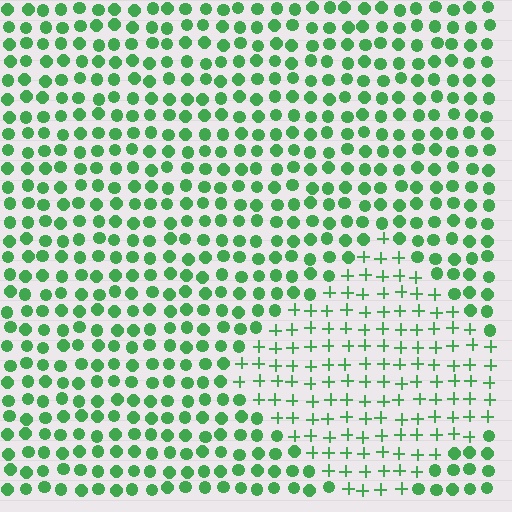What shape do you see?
I see a diamond.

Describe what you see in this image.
The image is filled with small green elements arranged in a uniform grid. A diamond-shaped region contains plus signs, while the surrounding area contains circles. The boundary is defined purely by the change in element shape.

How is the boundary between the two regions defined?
The boundary is defined by a change in element shape: plus signs inside vs. circles outside. All elements share the same color and spacing.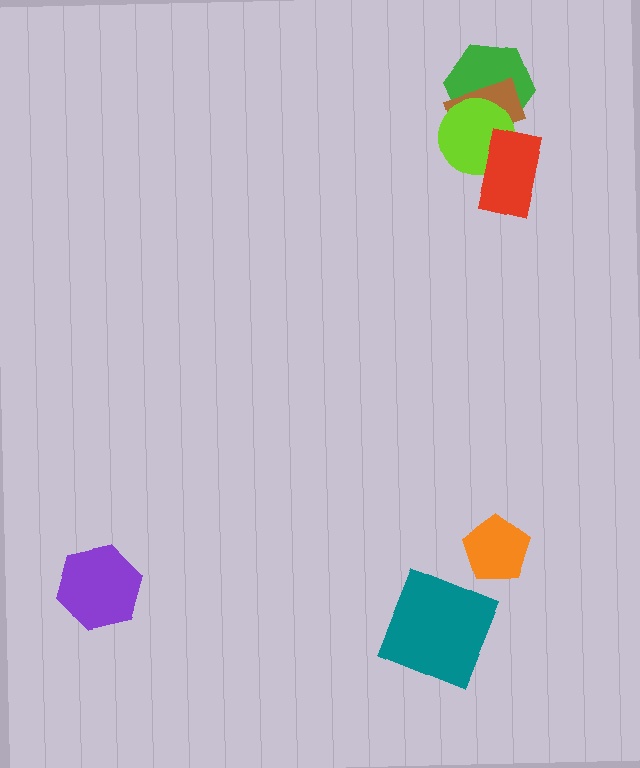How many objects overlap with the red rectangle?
2 objects overlap with the red rectangle.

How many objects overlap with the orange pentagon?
0 objects overlap with the orange pentagon.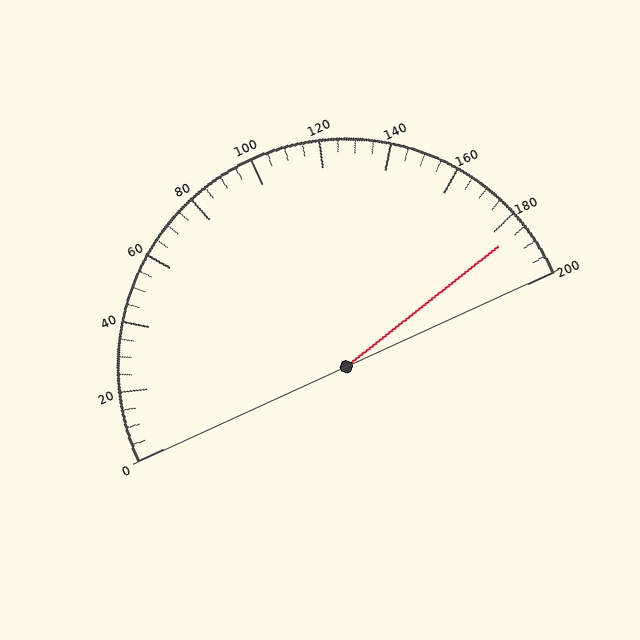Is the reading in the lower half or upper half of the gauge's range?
The reading is in the upper half of the range (0 to 200).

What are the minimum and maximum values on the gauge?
The gauge ranges from 0 to 200.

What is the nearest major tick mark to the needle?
The nearest major tick mark is 180.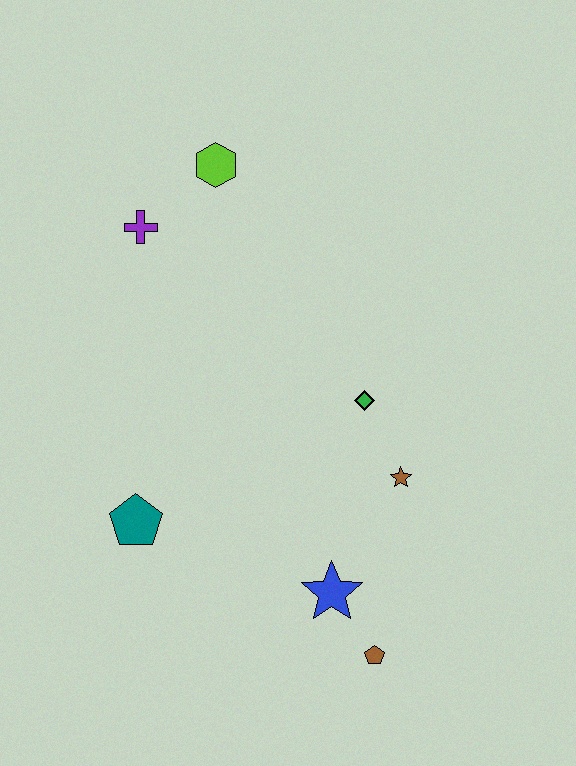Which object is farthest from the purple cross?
The brown pentagon is farthest from the purple cross.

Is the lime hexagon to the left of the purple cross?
No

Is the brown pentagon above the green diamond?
No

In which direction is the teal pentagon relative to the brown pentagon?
The teal pentagon is to the left of the brown pentagon.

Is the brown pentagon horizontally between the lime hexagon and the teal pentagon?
No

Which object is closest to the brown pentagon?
The blue star is closest to the brown pentagon.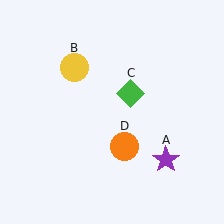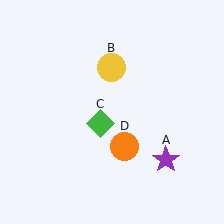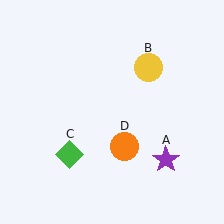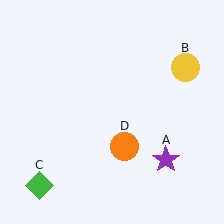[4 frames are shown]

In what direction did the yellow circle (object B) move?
The yellow circle (object B) moved right.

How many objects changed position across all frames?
2 objects changed position: yellow circle (object B), green diamond (object C).